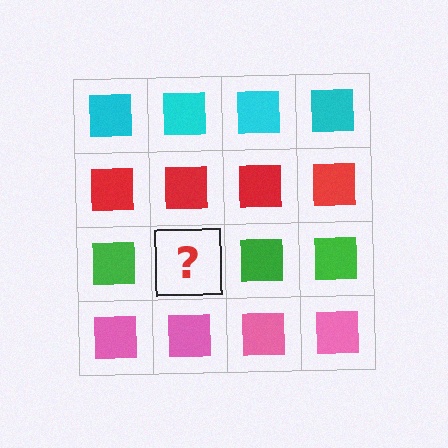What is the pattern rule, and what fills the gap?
The rule is that each row has a consistent color. The gap should be filled with a green square.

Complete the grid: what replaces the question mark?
The question mark should be replaced with a green square.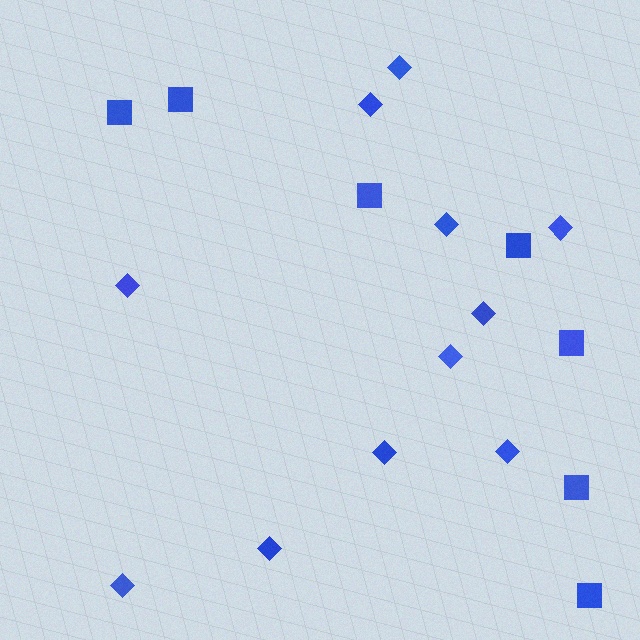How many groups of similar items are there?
There are 2 groups: one group of squares (7) and one group of diamonds (11).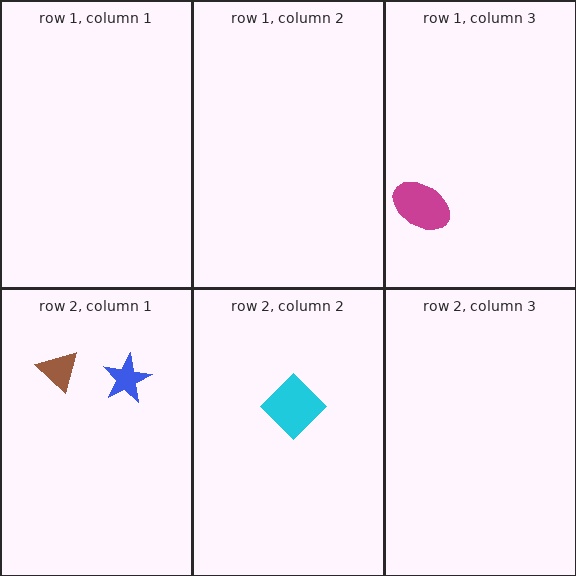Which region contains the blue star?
The row 2, column 1 region.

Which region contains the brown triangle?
The row 2, column 1 region.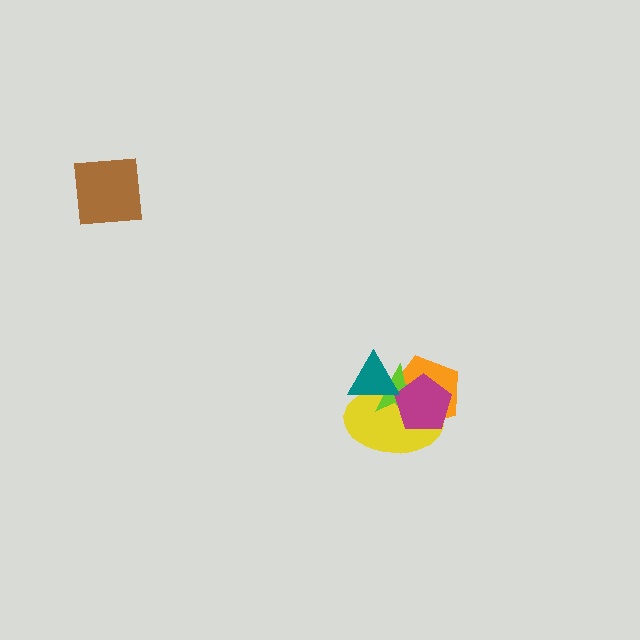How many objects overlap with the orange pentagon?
4 objects overlap with the orange pentagon.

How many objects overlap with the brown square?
0 objects overlap with the brown square.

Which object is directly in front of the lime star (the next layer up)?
The magenta pentagon is directly in front of the lime star.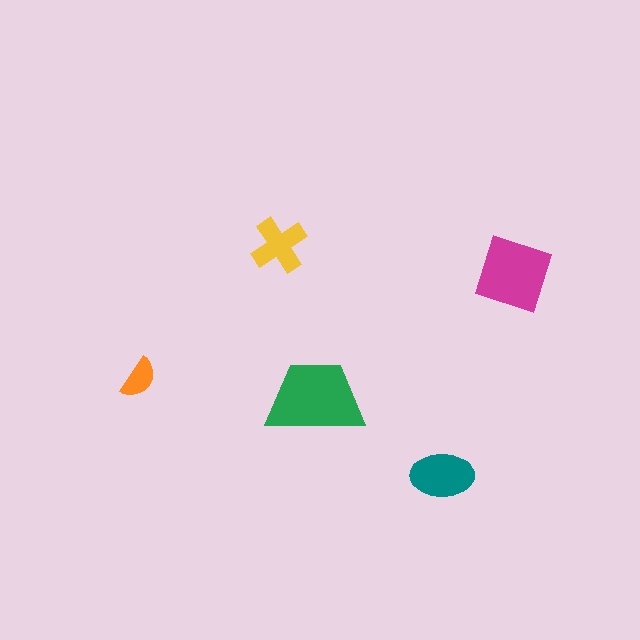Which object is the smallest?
The orange semicircle.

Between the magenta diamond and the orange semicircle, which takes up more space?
The magenta diamond.